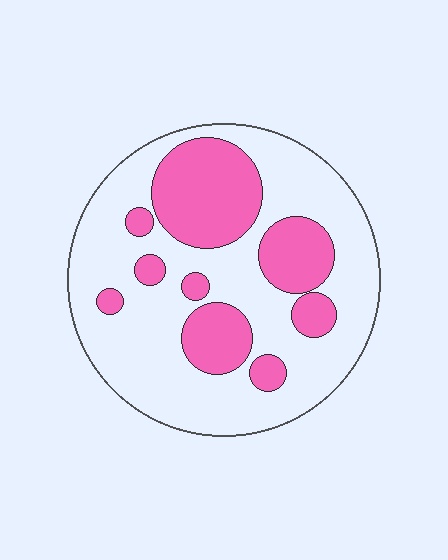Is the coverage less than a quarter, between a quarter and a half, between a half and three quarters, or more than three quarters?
Between a quarter and a half.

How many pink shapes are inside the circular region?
9.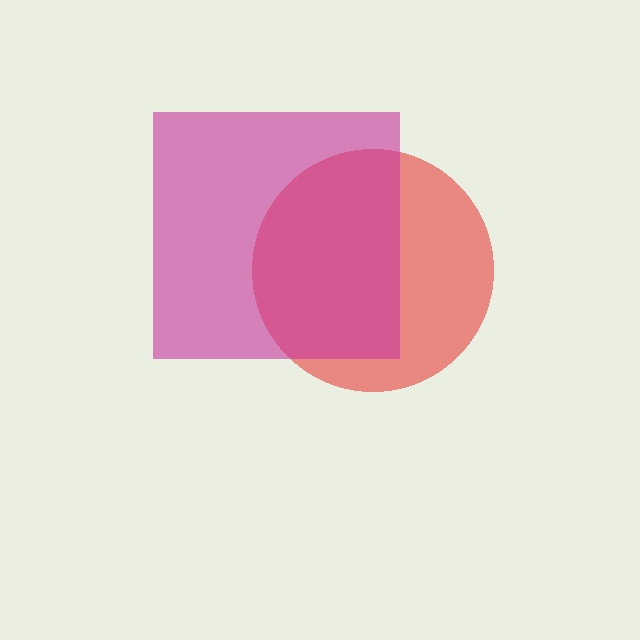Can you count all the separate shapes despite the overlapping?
Yes, there are 2 separate shapes.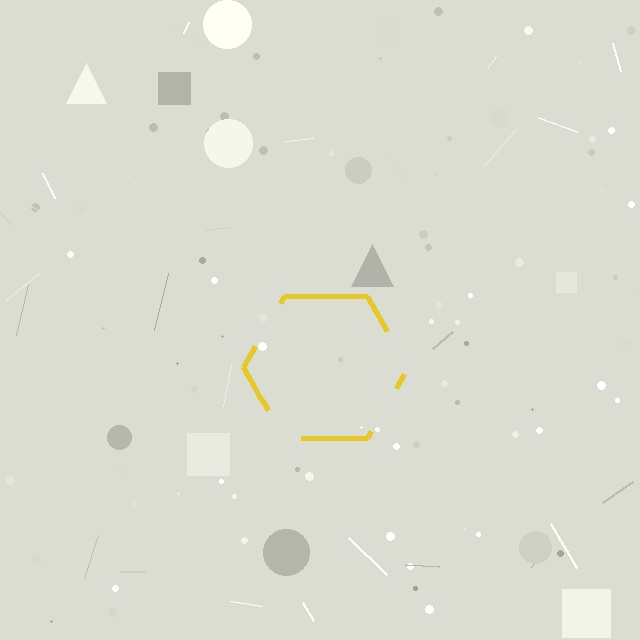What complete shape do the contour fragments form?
The contour fragments form a hexagon.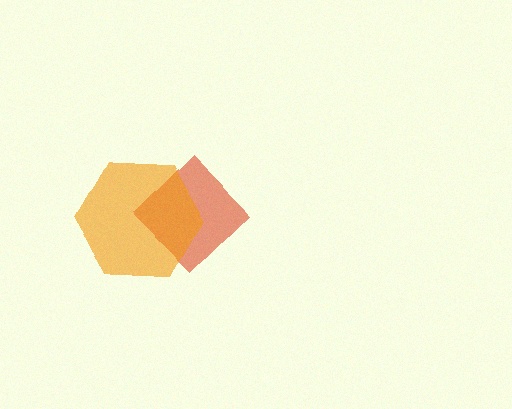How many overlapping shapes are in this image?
There are 2 overlapping shapes in the image.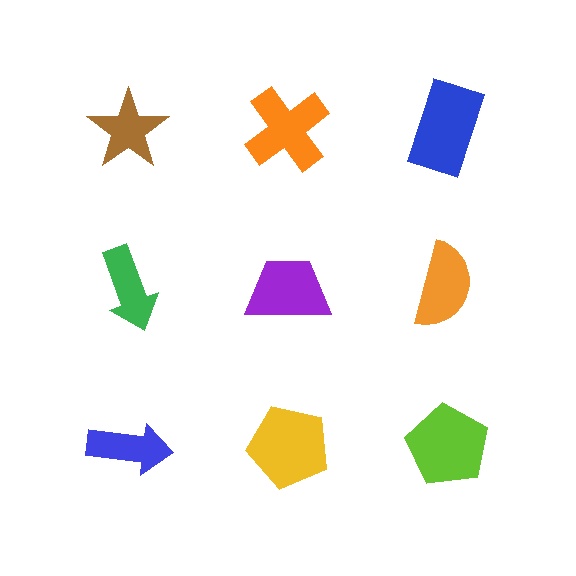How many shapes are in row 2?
3 shapes.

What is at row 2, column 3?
An orange semicircle.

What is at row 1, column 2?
An orange cross.